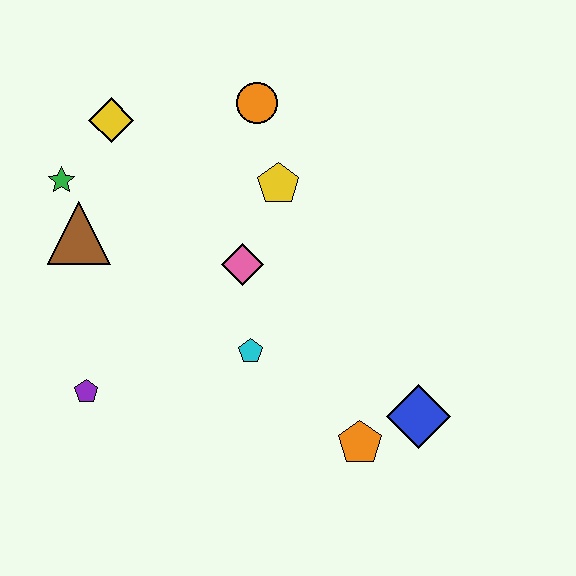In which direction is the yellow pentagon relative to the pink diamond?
The yellow pentagon is above the pink diamond.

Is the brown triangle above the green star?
No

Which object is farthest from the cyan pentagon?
The yellow diamond is farthest from the cyan pentagon.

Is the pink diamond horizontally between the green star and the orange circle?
Yes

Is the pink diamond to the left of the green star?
No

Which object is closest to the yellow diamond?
The green star is closest to the yellow diamond.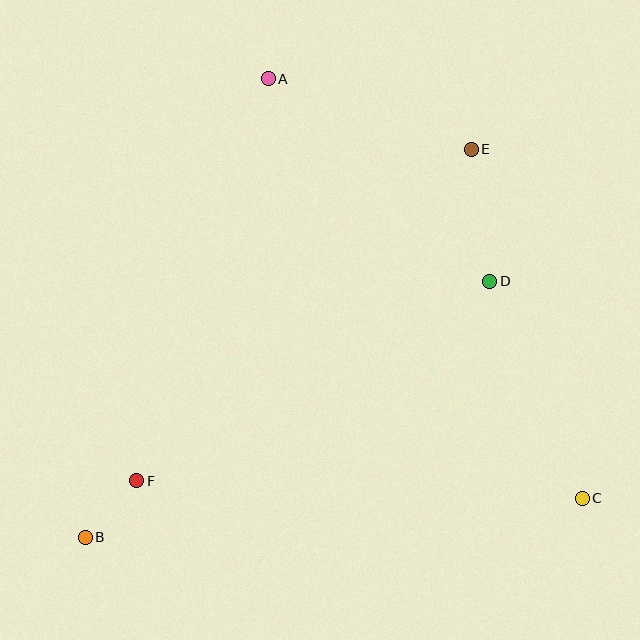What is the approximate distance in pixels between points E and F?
The distance between E and F is approximately 471 pixels.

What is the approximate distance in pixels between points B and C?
The distance between B and C is approximately 499 pixels.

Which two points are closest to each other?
Points B and F are closest to each other.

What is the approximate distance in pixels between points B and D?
The distance between B and D is approximately 479 pixels.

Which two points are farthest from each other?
Points B and E are farthest from each other.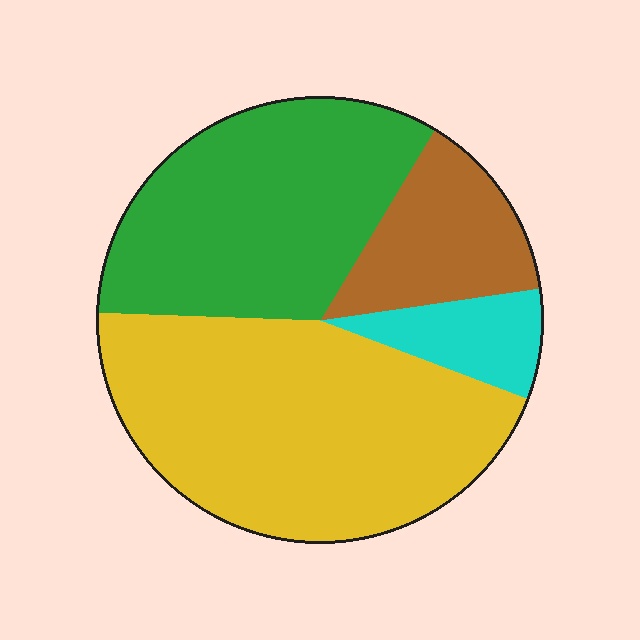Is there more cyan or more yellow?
Yellow.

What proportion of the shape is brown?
Brown takes up less than a sixth of the shape.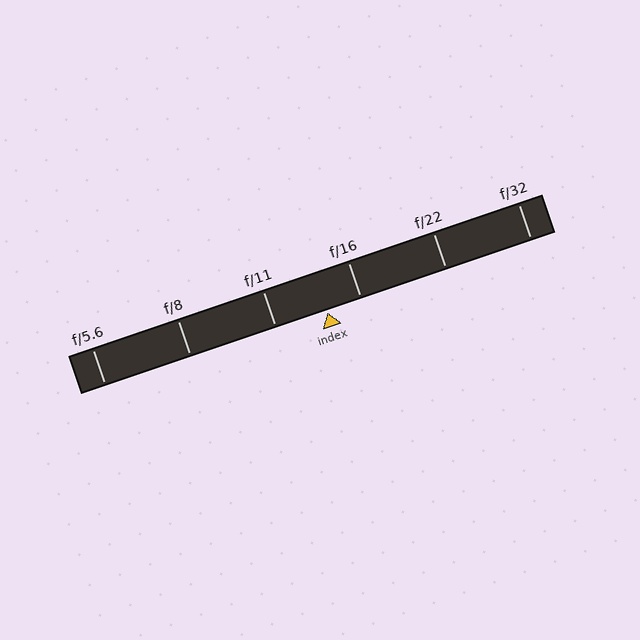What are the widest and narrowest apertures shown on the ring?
The widest aperture shown is f/5.6 and the narrowest is f/32.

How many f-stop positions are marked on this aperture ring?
There are 6 f-stop positions marked.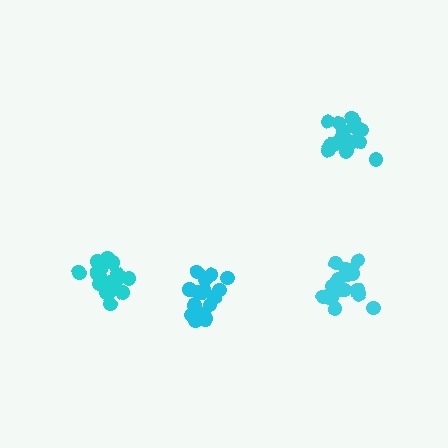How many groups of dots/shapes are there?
There are 4 groups.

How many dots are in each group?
Group 1: 16 dots, Group 2: 17 dots, Group 3: 19 dots, Group 4: 19 dots (71 total).